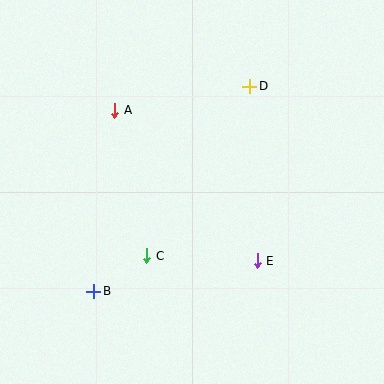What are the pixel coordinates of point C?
Point C is at (147, 256).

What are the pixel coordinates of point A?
Point A is at (115, 110).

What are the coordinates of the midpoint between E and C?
The midpoint between E and C is at (202, 258).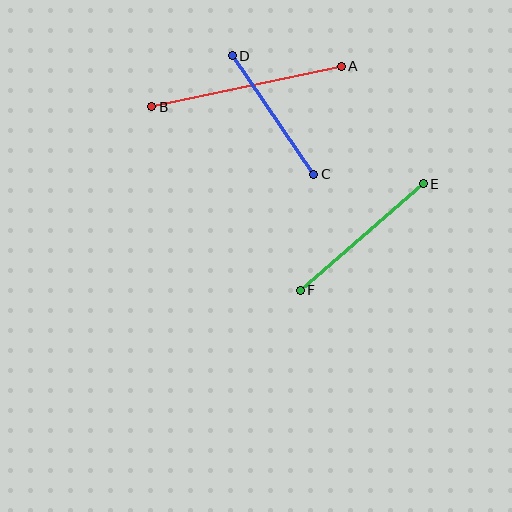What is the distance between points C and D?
The distance is approximately 144 pixels.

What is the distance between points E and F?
The distance is approximately 162 pixels.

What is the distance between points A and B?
The distance is approximately 194 pixels.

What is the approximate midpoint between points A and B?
The midpoint is at approximately (247, 87) pixels.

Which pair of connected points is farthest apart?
Points A and B are farthest apart.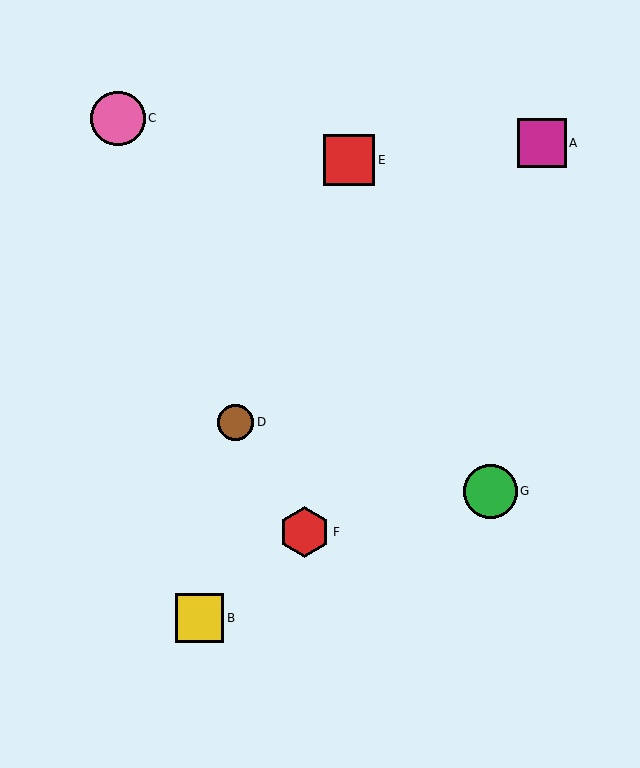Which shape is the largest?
The pink circle (labeled C) is the largest.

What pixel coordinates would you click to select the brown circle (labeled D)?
Click at (235, 422) to select the brown circle D.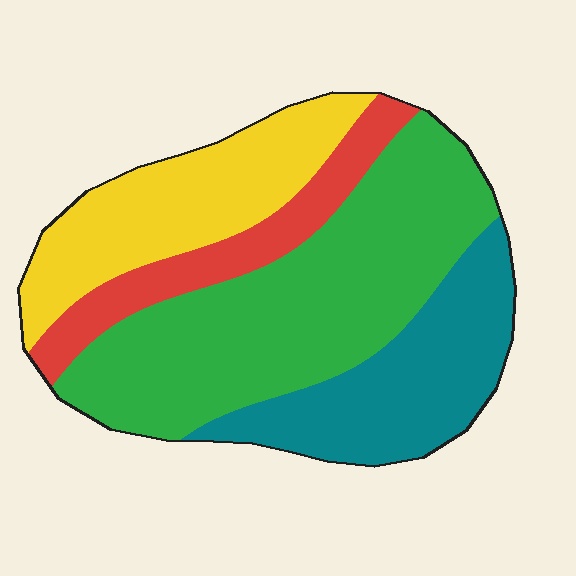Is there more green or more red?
Green.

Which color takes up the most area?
Green, at roughly 40%.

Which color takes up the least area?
Red, at roughly 15%.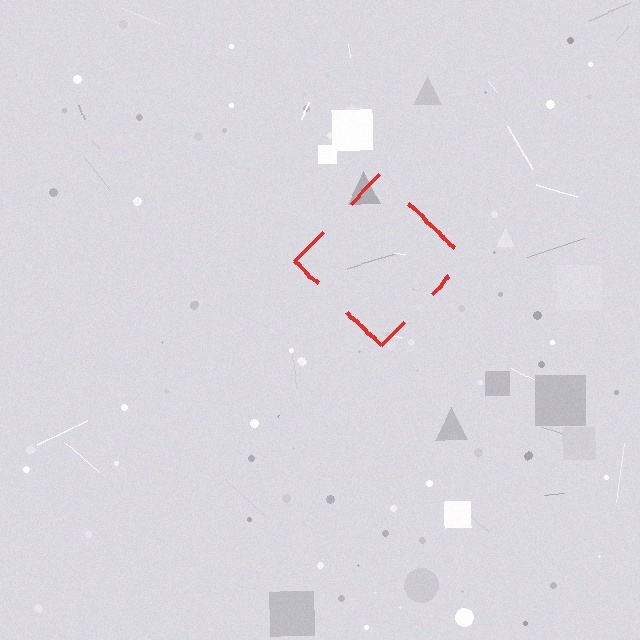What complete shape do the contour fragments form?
The contour fragments form a diamond.